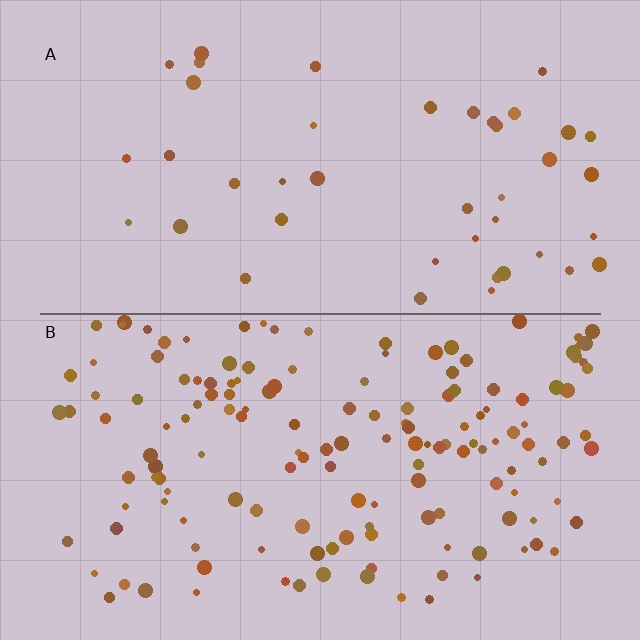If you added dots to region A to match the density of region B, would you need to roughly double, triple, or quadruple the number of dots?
Approximately quadruple.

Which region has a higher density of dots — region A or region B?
B (the bottom).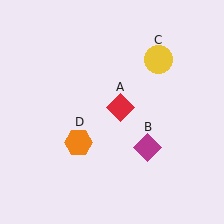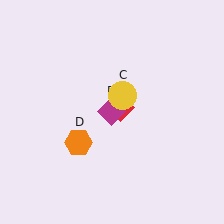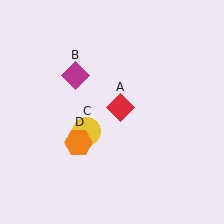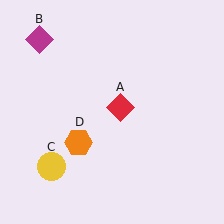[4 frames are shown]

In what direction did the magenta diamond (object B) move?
The magenta diamond (object B) moved up and to the left.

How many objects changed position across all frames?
2 objects changed position: magenta diamond (object B), yellow circle (object C).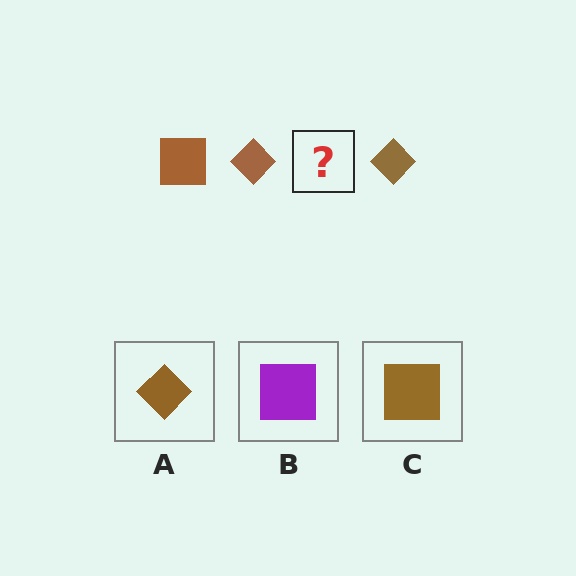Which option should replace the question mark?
Option C.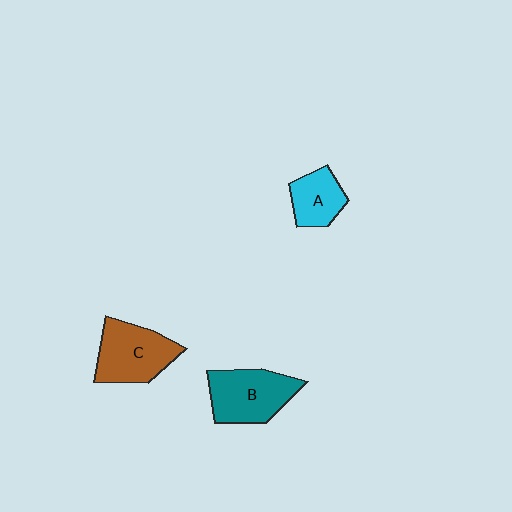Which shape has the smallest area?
Shape A (cyan).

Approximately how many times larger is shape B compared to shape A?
Approximately 1.6 times.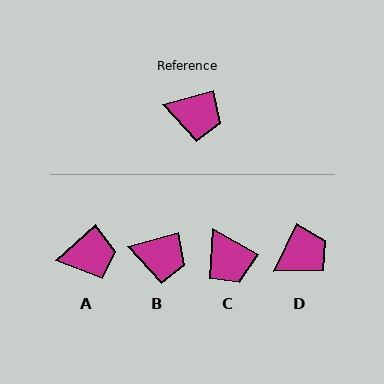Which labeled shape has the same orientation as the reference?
B.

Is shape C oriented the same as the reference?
No, it is off by about 45 degrees.